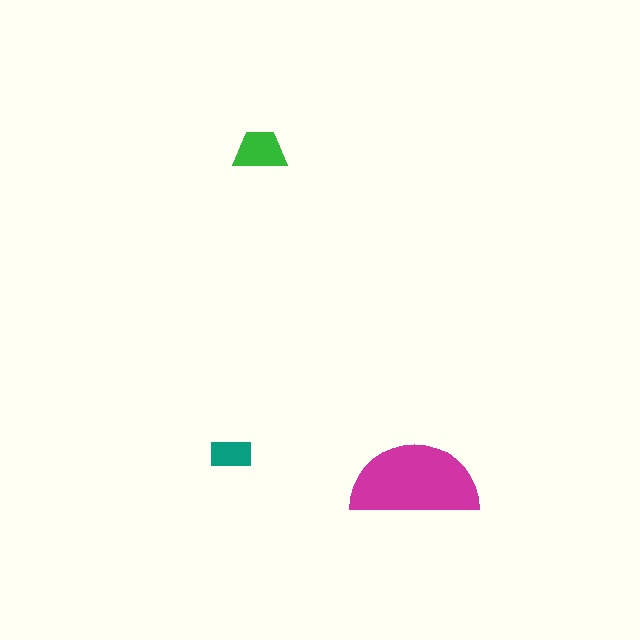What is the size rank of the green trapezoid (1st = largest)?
2nd.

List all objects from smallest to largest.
The teal rectangle, the green trapezoid, the magenta semicircle.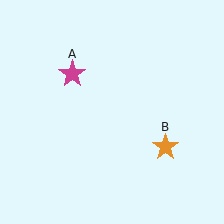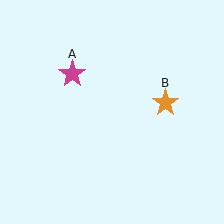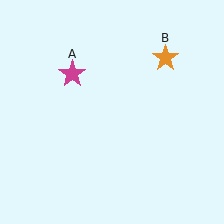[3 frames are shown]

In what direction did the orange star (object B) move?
The orange star (object B) moved up.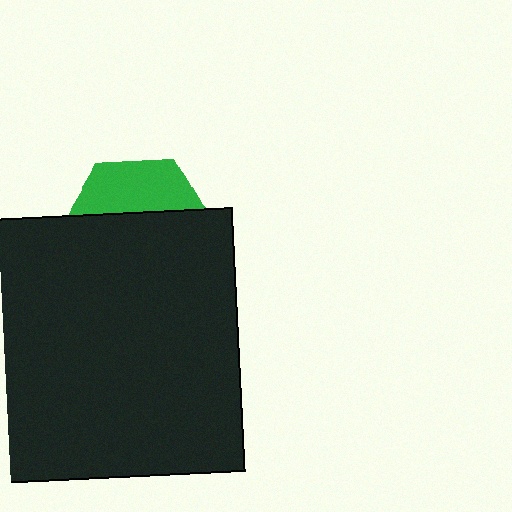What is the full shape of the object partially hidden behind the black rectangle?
The partially hidden object is a green hexagon.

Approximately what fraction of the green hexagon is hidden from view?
Roughly 67% of the green hexagon is hidden behind the black rectangle.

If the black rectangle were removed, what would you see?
You would see the complete green hexagon.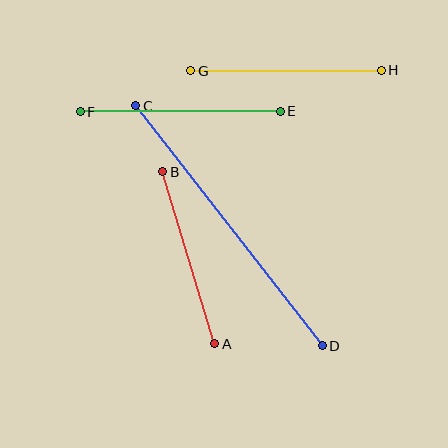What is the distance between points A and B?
The distance is approximately 179 pixels.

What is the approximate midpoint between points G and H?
The midpoint is at approximately (286, 70) pixels.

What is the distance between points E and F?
The distance is approximately 200 pixels.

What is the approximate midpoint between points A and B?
The midpoint is at approximately (189, 258) pixels.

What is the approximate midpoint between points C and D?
The midpoint is at approximately (229, 226) pixels.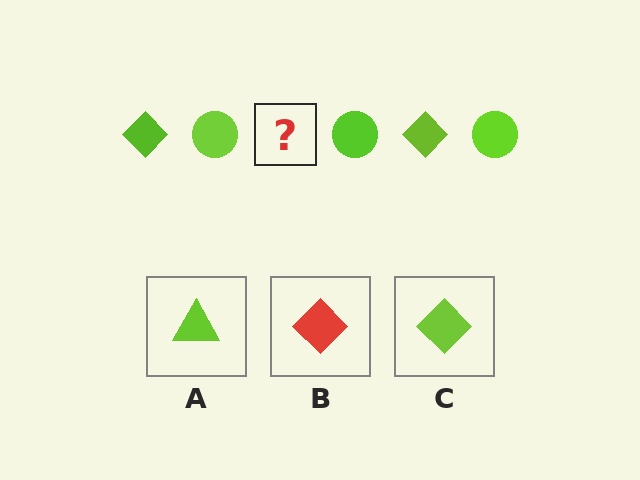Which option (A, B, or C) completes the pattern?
C.